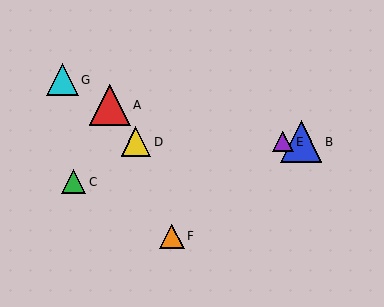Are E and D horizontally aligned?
Yes, both are at y≈142.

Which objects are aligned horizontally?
Objects B, D, E are aligned horizontally.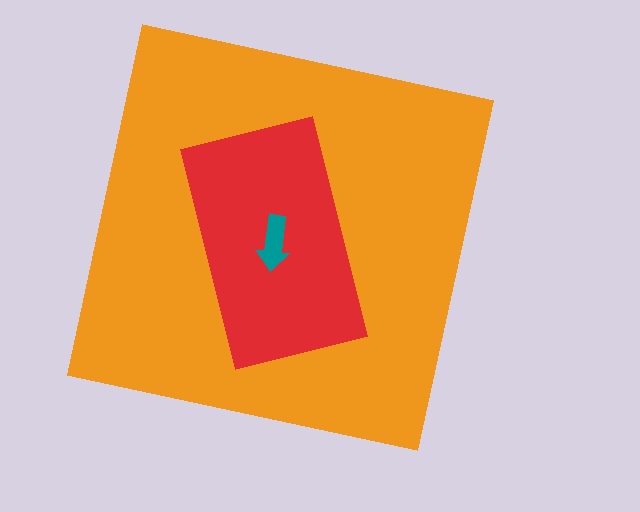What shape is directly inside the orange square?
The red rectangle.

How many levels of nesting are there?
3.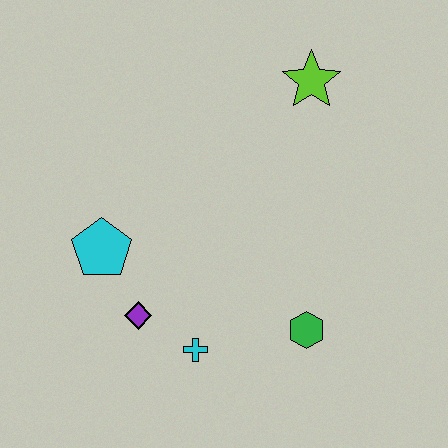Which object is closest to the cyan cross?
The purple diamond is closest to the cyan cross.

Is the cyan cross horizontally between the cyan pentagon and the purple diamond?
No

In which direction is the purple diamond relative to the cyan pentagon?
The purple diamond is below the cyan pentagon.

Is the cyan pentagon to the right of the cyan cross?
No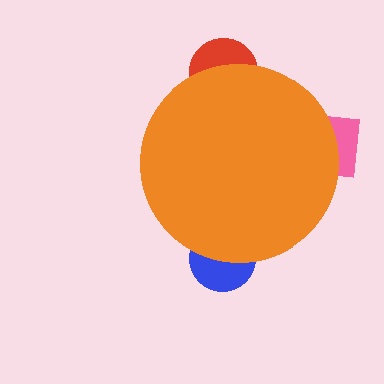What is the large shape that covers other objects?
An orange circle.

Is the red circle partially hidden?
Yes, the red circle is partially hidden behind the orange circle.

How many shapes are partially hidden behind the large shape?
3 shapes are partially hidden.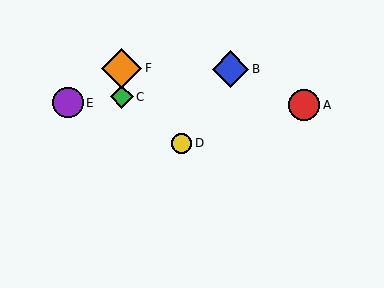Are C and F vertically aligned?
Yes, both are at x≈122.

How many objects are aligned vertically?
2 objects (C, F) are aligned vertically.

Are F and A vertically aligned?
No, F is at x≈122 and A is at x≈304.